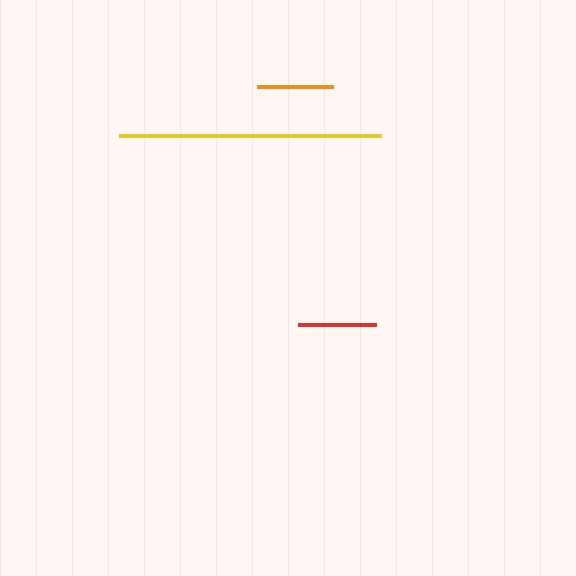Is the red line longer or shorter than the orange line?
The red line is longer than the orange line.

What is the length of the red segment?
The red segment is approximately 78 pixels long.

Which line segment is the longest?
The yellow line is the longest at approximately 262 pixels.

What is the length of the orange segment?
The orange segment is approximately 77 pixels long.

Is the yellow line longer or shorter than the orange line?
The yellow line is longer than the orange line.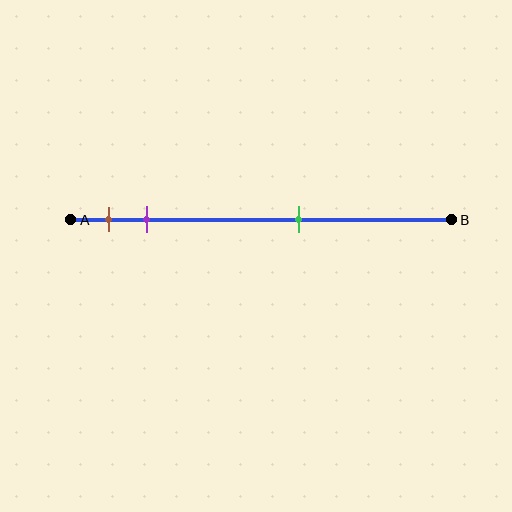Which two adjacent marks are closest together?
The brown and purple marks are the closest adjacent pair.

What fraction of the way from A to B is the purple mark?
The purple mark is approximately 20% (0.2) of the way from A to B.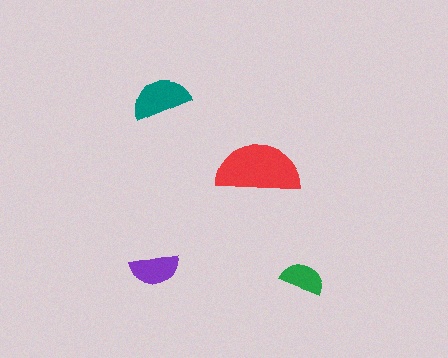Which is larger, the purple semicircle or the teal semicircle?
The teal one.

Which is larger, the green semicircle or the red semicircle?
The red one.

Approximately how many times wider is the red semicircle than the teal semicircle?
About 1.5 times wider.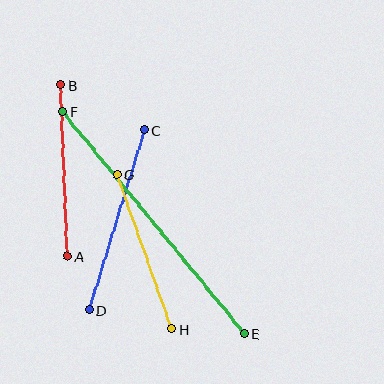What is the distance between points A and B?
The distance is approximately 172 pixels.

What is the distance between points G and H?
The distance is approximately 164 pixels.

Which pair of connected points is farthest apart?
Points E and F are farthest apart.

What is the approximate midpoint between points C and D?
The midpoint is at approximately (117, 220) pixels.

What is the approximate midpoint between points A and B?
The midpoint is at approximately (64, 171) pixels.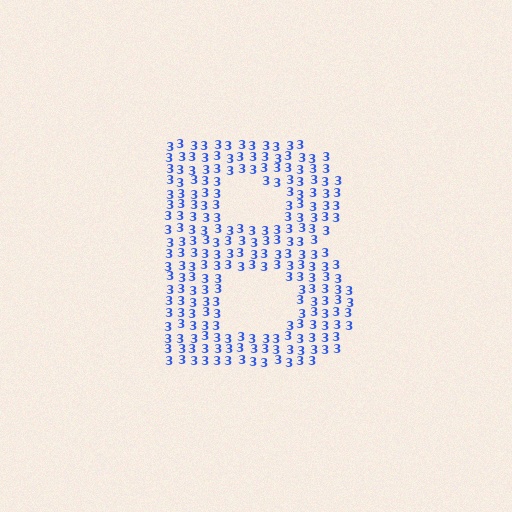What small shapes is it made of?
It is made of small digit 3's.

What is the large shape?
The large shape is the letter B.